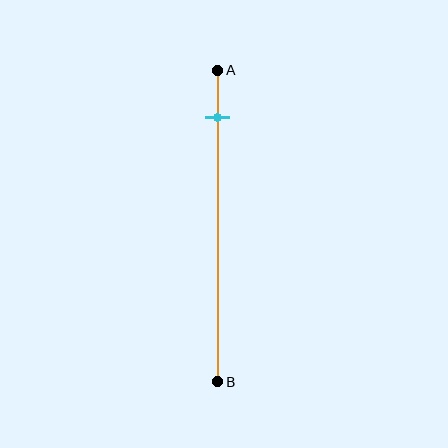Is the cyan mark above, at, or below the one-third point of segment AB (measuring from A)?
The cyan mark is above the one-third point of segment AB.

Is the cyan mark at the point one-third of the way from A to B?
No, the mark is at about 15% from A, not at the 33% one-third point.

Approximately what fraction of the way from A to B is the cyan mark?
The cyan mark is approximately 15% of the way from A to B.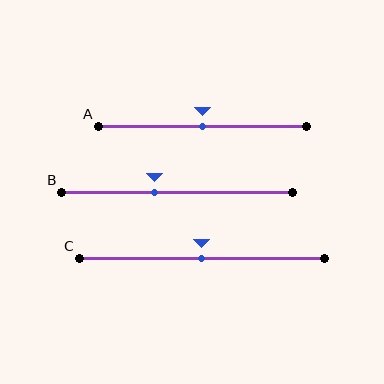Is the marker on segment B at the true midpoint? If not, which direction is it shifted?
No, the marker on segment B is shifted to the left by about 10% of the segment length.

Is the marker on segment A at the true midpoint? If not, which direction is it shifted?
Yes, the marker on segment A is at the true midpoint.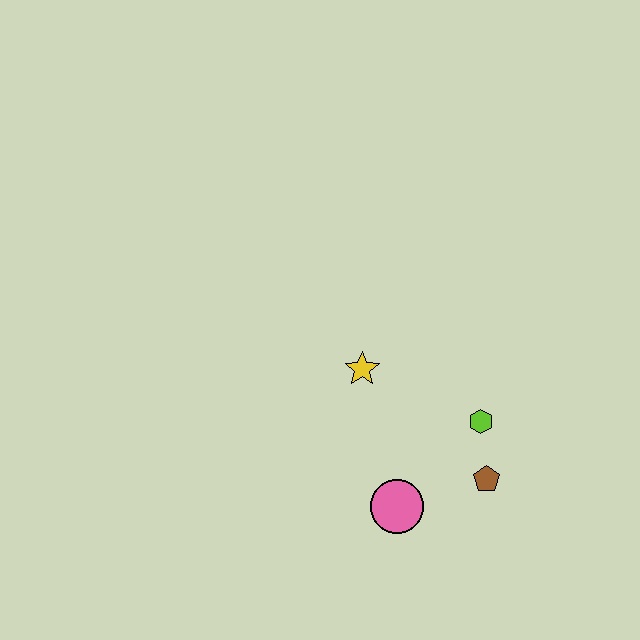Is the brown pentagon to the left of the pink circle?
No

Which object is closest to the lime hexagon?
The brown pentagon is closest to the lime hexagon.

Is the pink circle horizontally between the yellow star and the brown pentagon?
Yes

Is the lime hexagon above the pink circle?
Yes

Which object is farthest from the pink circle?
The yellow star is farthest from the pink circle.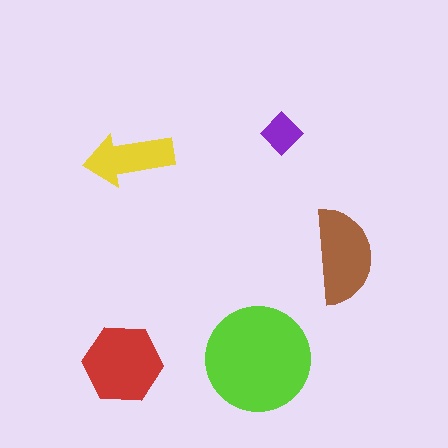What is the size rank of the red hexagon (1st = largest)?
2nd.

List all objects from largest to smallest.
The lime circle, the red hexagon, the brown semicircle, the yellow arrow, the purple diamond.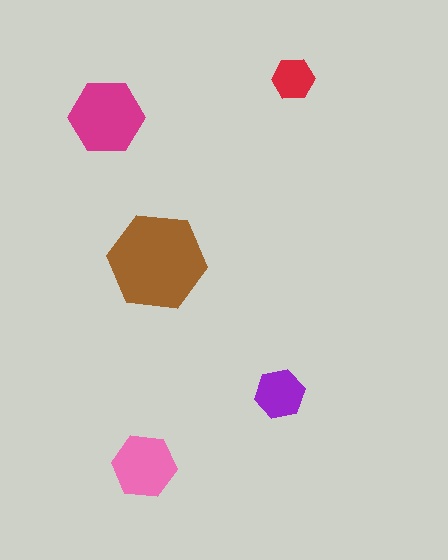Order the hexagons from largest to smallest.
the brown one, the magenta one, the pink one, the purple one, the red one.